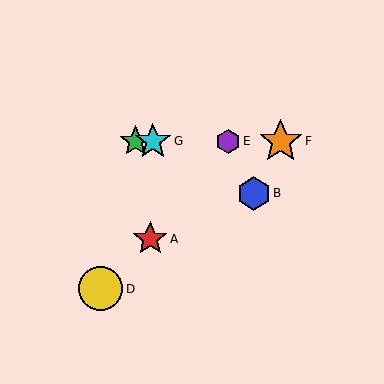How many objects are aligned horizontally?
4 objects (C, E, F, G) are aligned horizontally.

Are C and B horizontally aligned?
No, C is at y≈141 and B is at y≈193.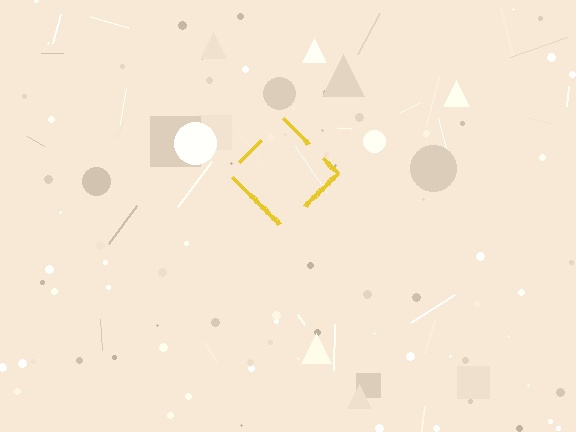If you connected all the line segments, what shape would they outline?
They would outline a diamond.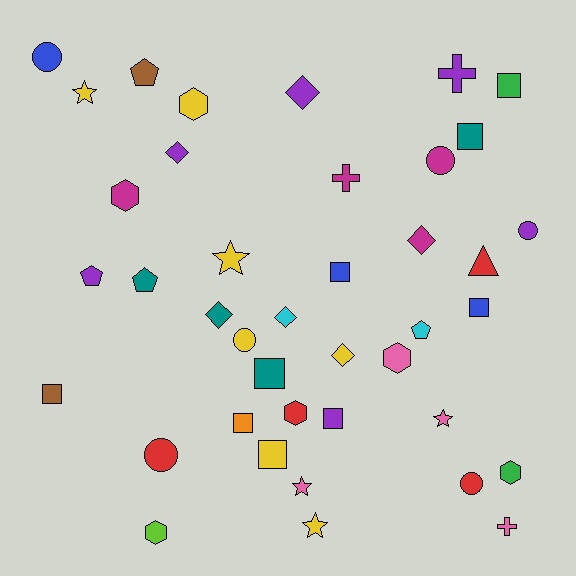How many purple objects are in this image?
There are 6 purple objects.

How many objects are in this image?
There are 40 objects.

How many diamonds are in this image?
There are 6 diamonds.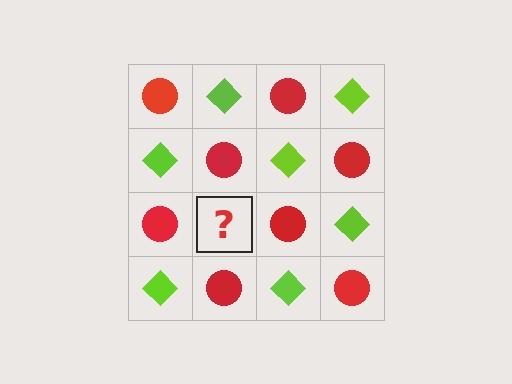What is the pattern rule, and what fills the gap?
The rule is that it alternates red circle and lime diamond in a checkerboard pattern. The gap should be filled with a lime diamond.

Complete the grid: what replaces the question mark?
The question mark should be replaced with a lime diamond.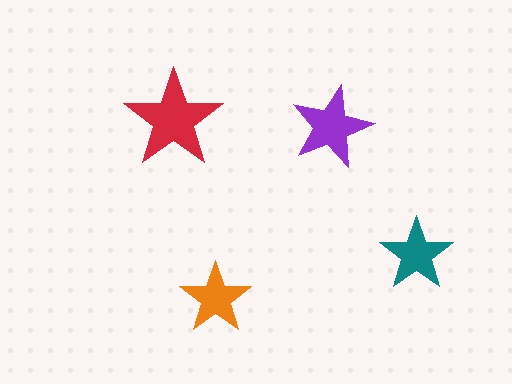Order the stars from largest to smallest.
the red one, the purple one, the teal one, the orange one.